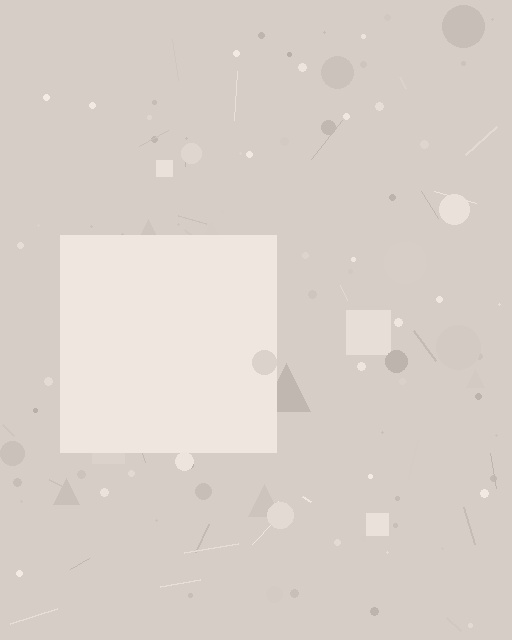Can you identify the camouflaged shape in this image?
The camouflaged shape is a square.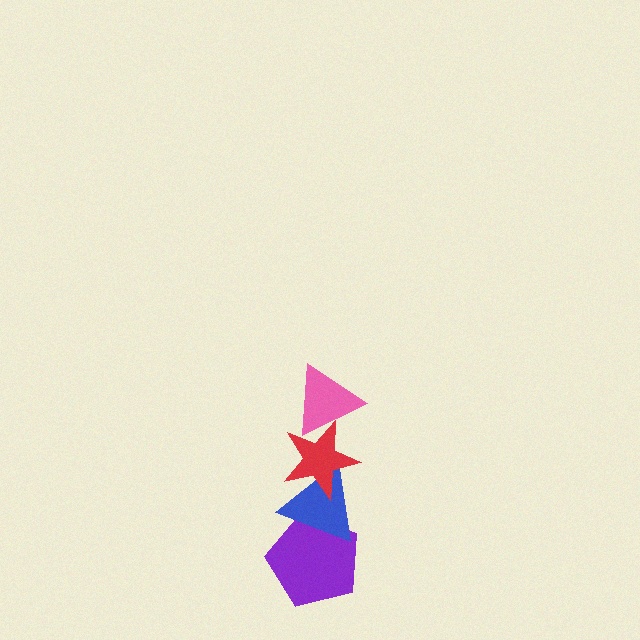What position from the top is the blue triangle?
The blue triangle is 3rd from the top.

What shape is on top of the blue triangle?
The red star is on top of the blue triangle.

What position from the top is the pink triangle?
The pink triangle is 1st from the top.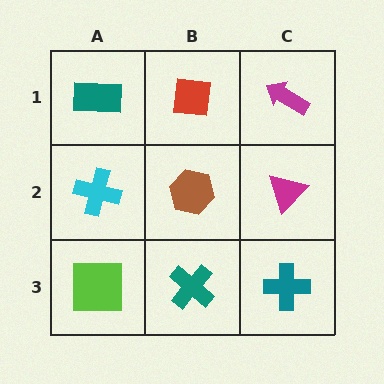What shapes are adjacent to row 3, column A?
A cyan cross (row 2, column A), a teal cross (row 3, column B).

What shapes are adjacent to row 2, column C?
A magenta arrow (row 1, column C), a teal cross (row 3, column C), a brown hexagon (row 2, column B).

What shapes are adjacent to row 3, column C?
A magenta triangle (row 2, column C), a teal cross (row 3, column B).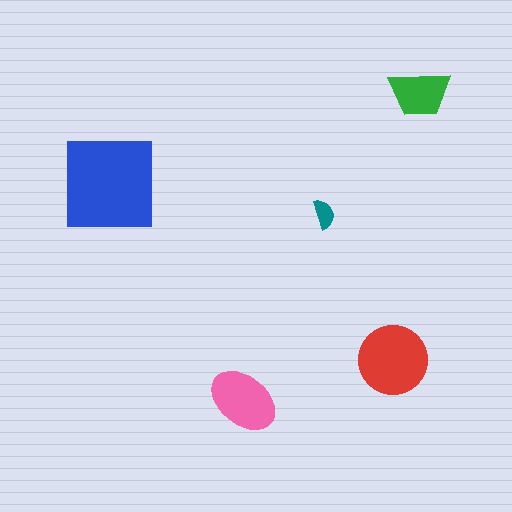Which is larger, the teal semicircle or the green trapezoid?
The green trapezoid.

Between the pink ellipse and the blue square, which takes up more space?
The blue square.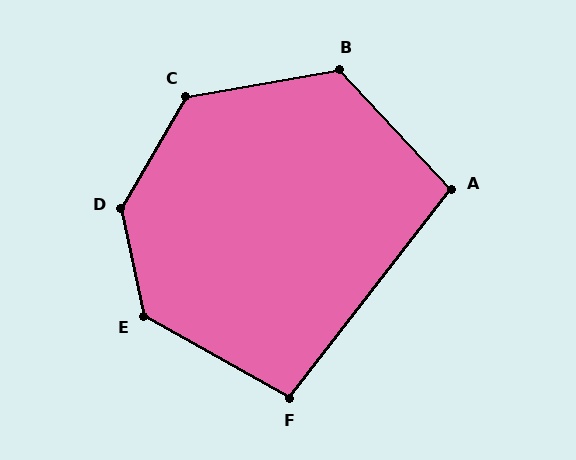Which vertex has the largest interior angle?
D, at approximately 138 degrees.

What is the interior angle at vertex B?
Approximately 123 degrees (obtuse).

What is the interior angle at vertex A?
Approximately 99 degrees (obtuse).